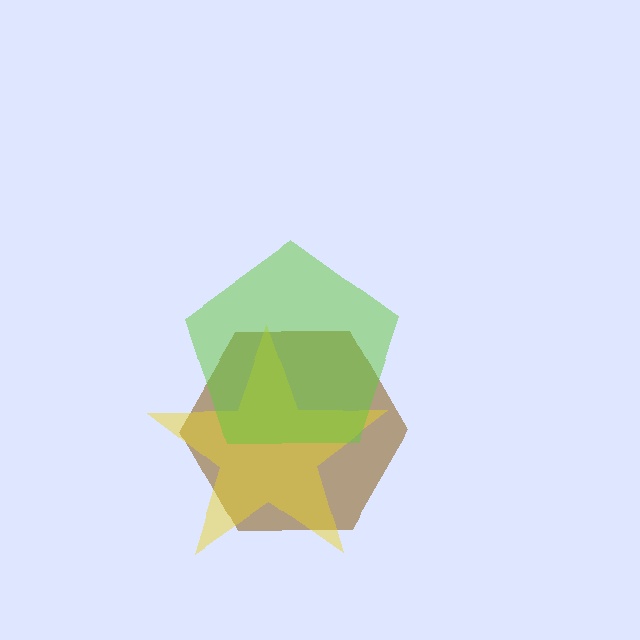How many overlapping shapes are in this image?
There are 3 overlapping shapes in the image.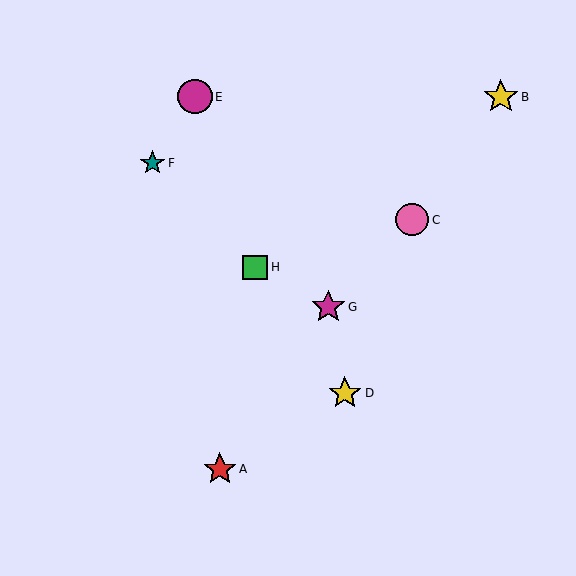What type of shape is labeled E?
Shape E is a magenta circle.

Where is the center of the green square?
The center of the green square is at (255, 267).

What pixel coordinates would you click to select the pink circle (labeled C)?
Click at (412, 220) to select the pink circle C.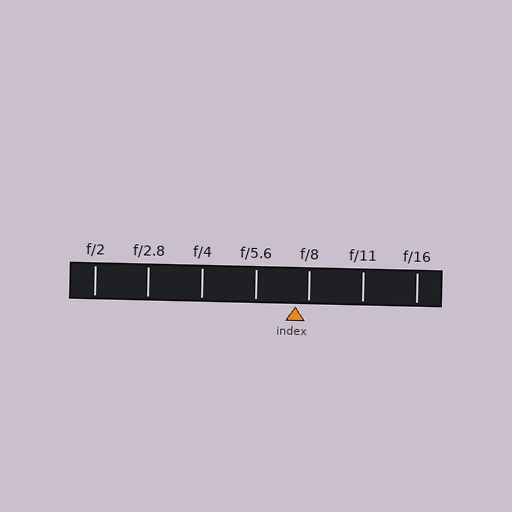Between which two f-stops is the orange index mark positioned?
The index mark is between f/5.6 and f/8.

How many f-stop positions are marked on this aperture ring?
There are 7 f-stop positions marked.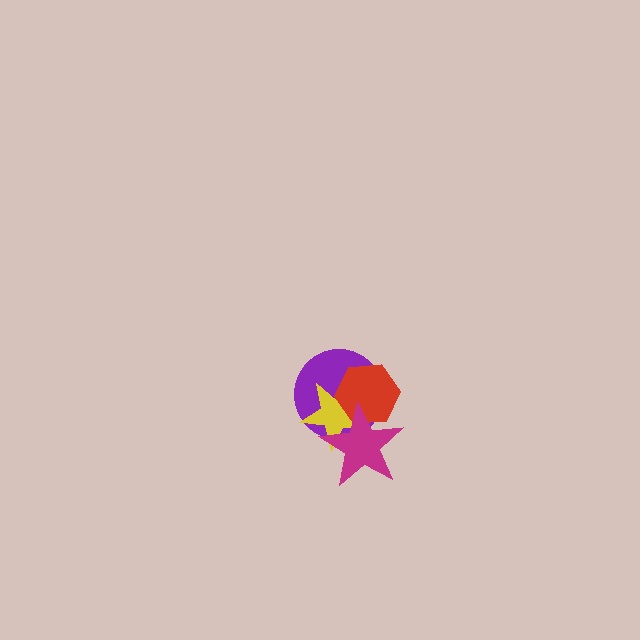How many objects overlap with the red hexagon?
3 objects overlap with the red hexagon.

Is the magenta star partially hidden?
No, no other shape covers it.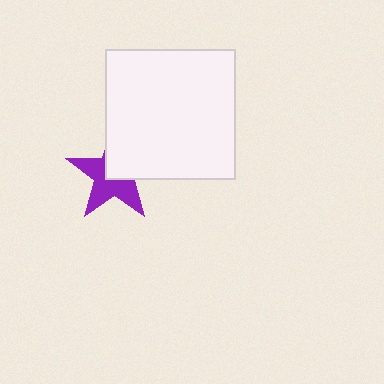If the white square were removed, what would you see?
You would see the complete purple star.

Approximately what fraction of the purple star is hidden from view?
Roughly 43% of the purple star is hidden behind the white square.